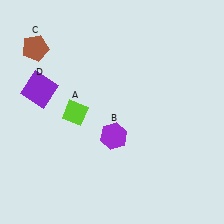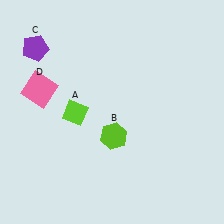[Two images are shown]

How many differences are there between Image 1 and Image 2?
There are 3 differences between the two images.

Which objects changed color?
B changed from purple to lime. C changed from brown to purple. D changed from purple to pink.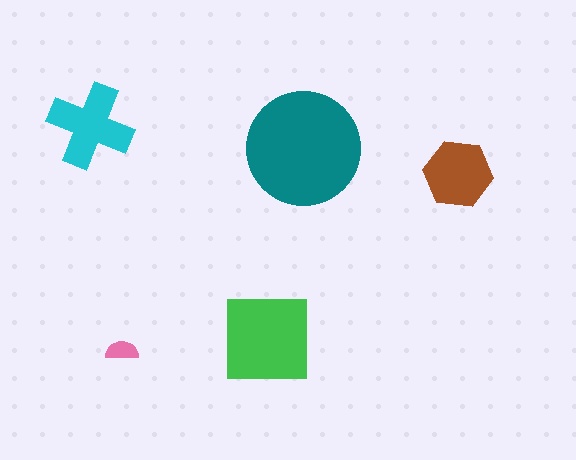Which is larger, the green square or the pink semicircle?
The green square.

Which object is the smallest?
The pink semicircle.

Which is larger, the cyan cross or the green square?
The green square.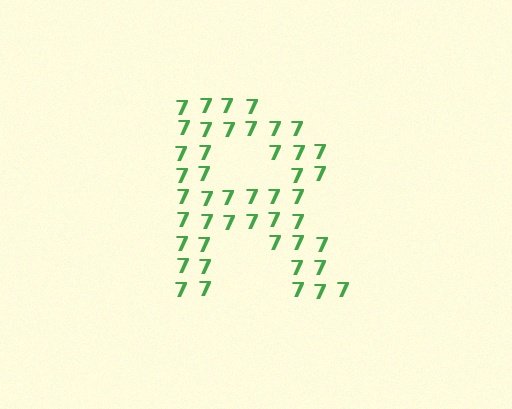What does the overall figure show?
The overall figure shows the letter R.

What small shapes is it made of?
It is made of small digit 7's.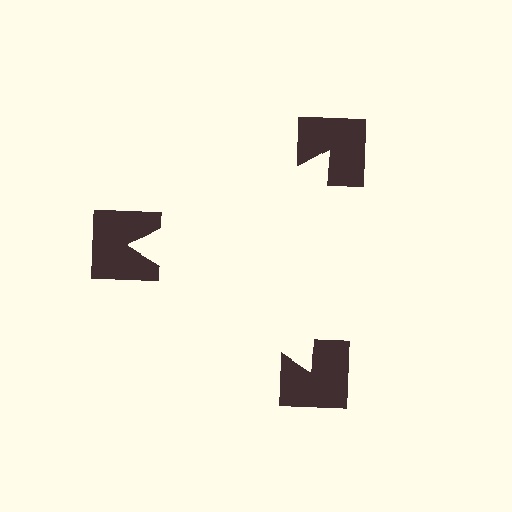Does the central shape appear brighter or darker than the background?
It typically appears slightly brighter than the background, even though no actual brightness change is drawn.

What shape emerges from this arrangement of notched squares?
An illusory triangle — its edges are inferred from the aligned wedge cuts in the notched squares, not physically drawn.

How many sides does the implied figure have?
3 sides.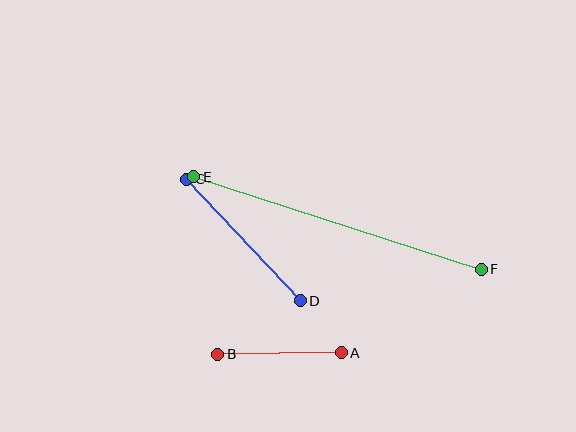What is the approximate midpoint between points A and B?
The midpoint is at approximately (280, 354) pixels.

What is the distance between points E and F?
The distance is approximately 302 pixels.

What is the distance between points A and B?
The distance is approximately 124 pixels.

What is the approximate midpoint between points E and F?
The midpoint is at approximately (337, 223) pixels.